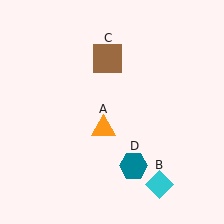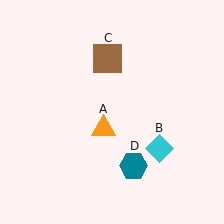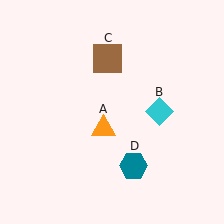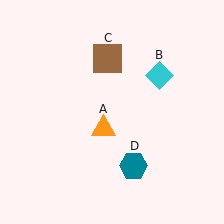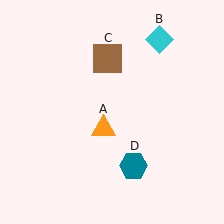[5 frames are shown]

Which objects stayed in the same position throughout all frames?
Orange triangle (object A) and brown square (object C) and teal hexagon (object D) remained stationary.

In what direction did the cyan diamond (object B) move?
The cyan diamond (object B) moved up.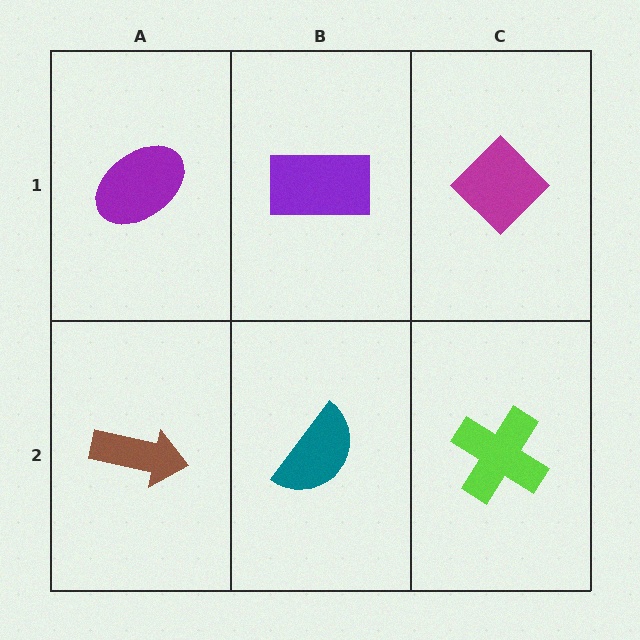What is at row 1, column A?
A purple ellipse.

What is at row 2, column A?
A brown arrow.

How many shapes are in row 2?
3 shapes.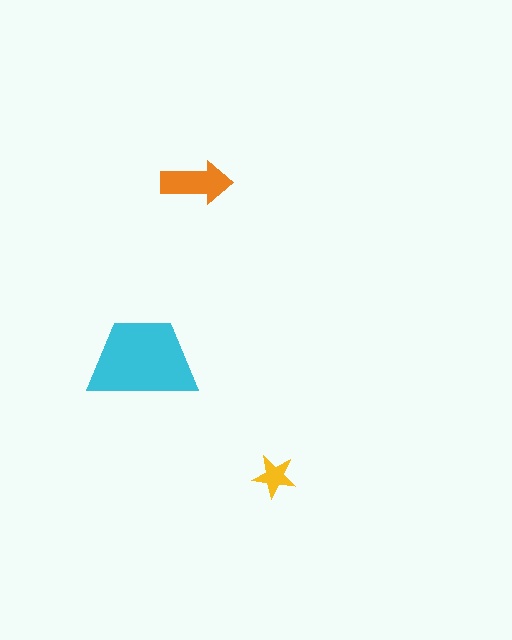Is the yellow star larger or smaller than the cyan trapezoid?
Smaller.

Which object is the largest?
The cyan trapezoid.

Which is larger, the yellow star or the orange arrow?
The orange arrow.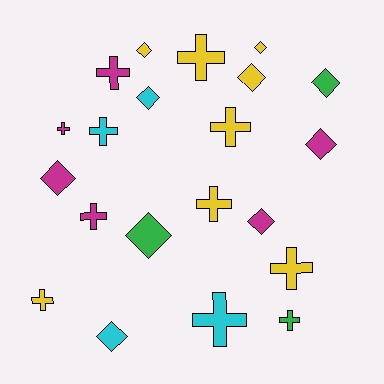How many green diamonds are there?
There are 2 green diamonds.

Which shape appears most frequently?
Cross, with 11 objects.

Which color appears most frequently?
Yellow, with 8 objects.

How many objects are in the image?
There are 21 objects.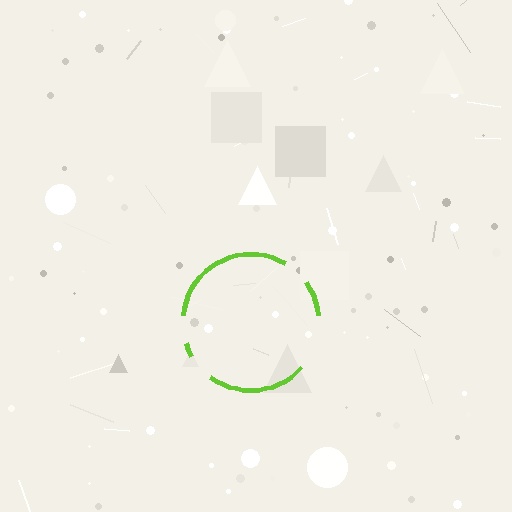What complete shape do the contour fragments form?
The contour fragments form a circle.